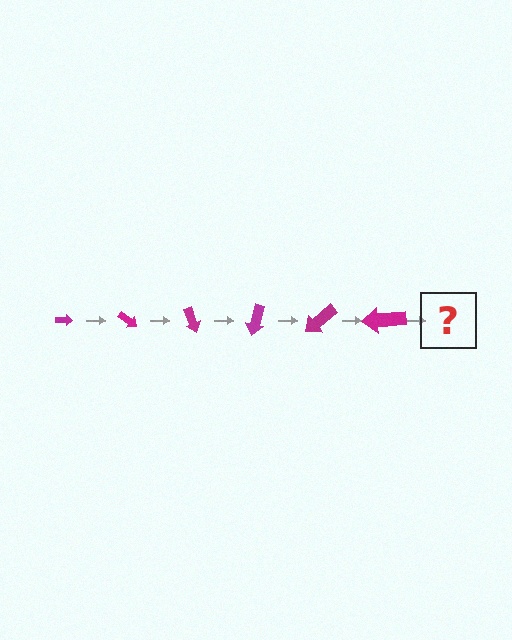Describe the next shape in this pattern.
It should be an arrow, larger than the previous one and rotated 210 degrees from the start.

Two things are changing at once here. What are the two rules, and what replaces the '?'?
The two rules are that the arrow grows larger each step and it rotates 35 degrees each step. The '?' should be an arrow, larger than the previous one and rotated 210 degrees from the start.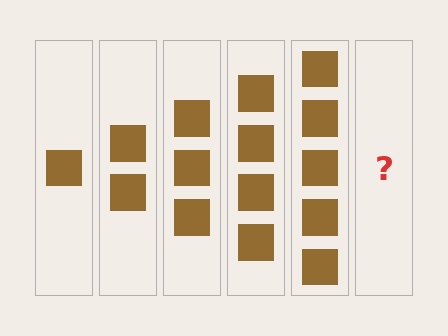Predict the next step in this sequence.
The next step is 6 squares.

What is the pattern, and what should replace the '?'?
The pattern is that each step adds one more square. The '?' should be 6 squares.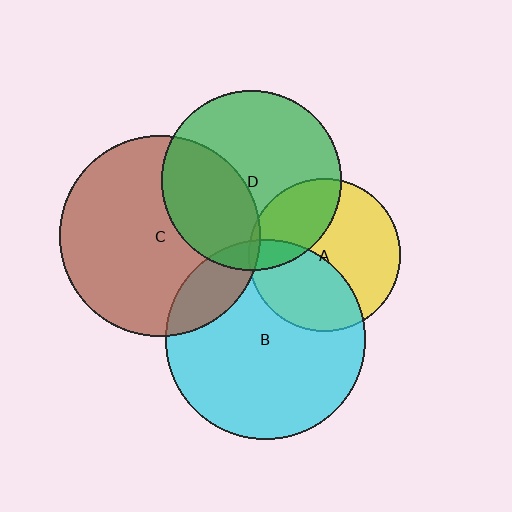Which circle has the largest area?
Circle C (brown).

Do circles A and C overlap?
Yes.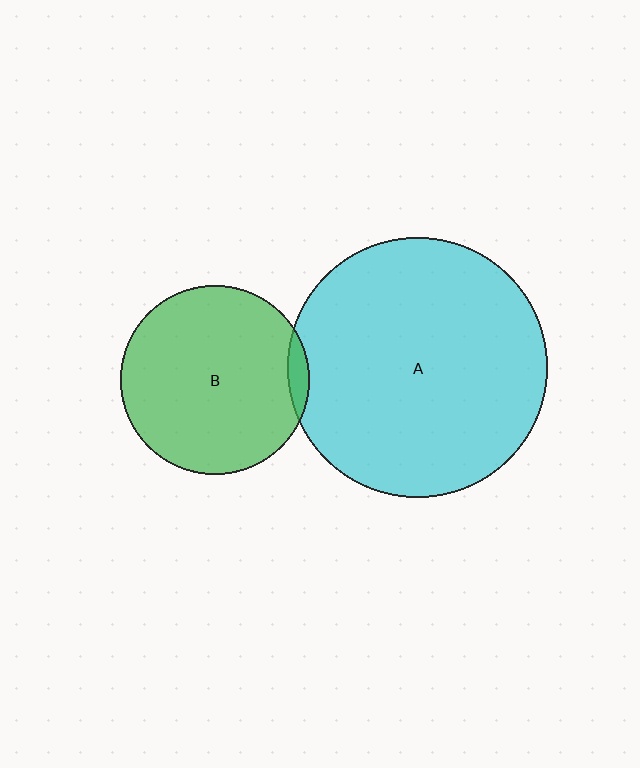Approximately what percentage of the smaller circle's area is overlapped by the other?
Approximately 5%.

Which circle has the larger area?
Circle A (cyan).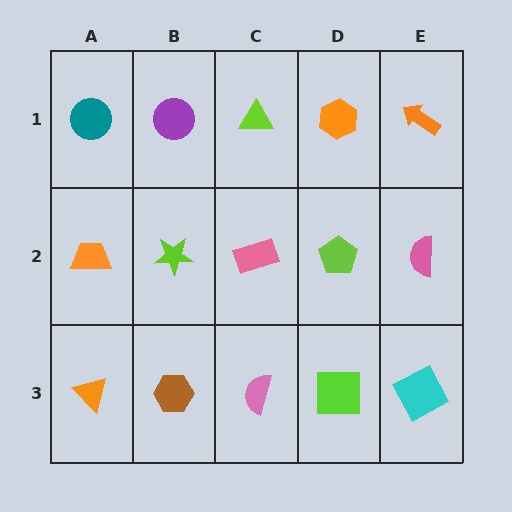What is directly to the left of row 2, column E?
A lime pentagon.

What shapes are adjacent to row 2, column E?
An orange arrow (row 1, column E), a cyan square (row 3, column E), a lime pentagon (row 2, column D).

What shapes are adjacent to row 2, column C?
A lime triangle (row 1, column C), a pink semicircle (row 3, column C), a lime star (row 2, column B), a lime pentagon (row 2, column D).